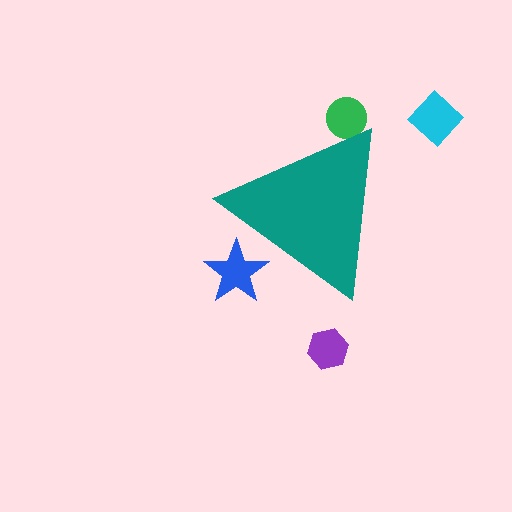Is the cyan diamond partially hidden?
No, the cyan diamond is fully visible.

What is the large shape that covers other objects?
A teal triangle.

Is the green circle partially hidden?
Yes, the green circle is partially hidden behind the teal triangle.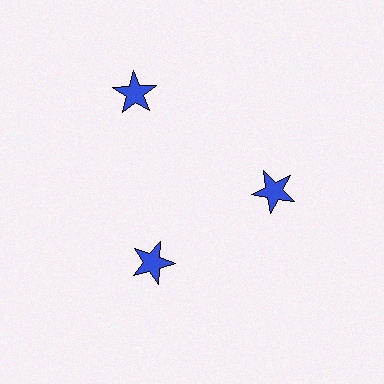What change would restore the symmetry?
The symmetry would be restored by moving it inward, back onto the ring so that all 3 stars sit at equal angles and equal distance from the center.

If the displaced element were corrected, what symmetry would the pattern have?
It would have 3-fold rotational symmetry — the pattern would map onto itself every 120 degrees.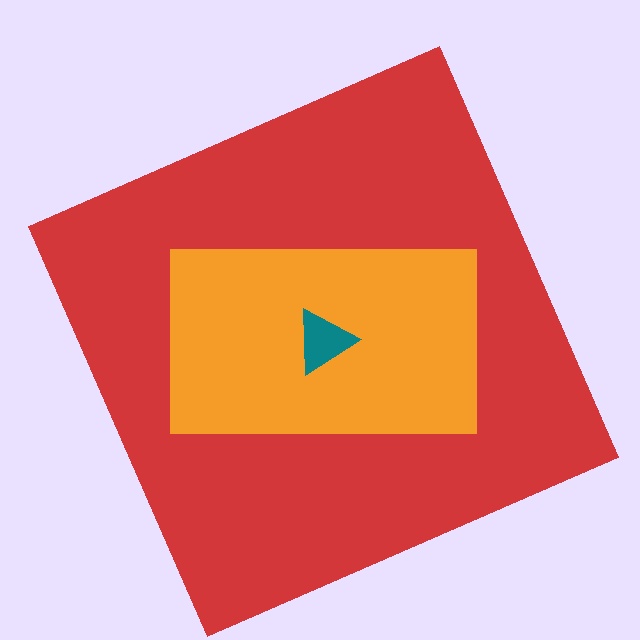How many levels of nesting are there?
3.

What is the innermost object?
The teal triangle.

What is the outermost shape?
The red square.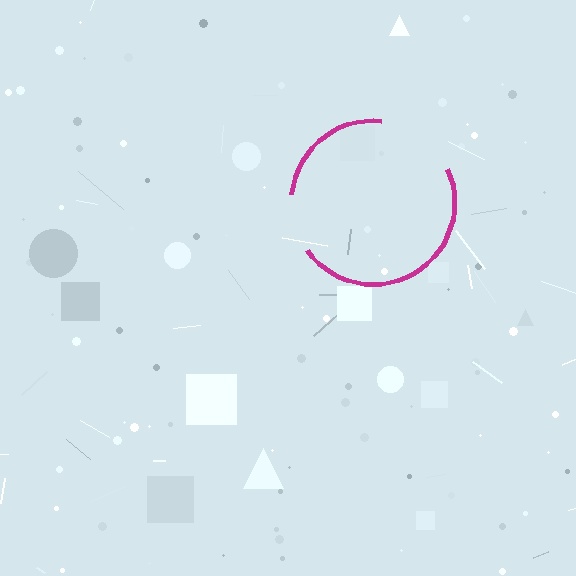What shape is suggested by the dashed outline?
The dashed outline suggests a circle.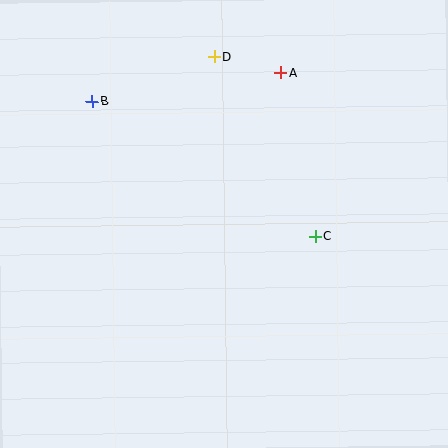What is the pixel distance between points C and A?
The distance between C and A is 167 pixels.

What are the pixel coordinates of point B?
Point B is at (92, 101).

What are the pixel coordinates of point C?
Point C is at (315, 236).